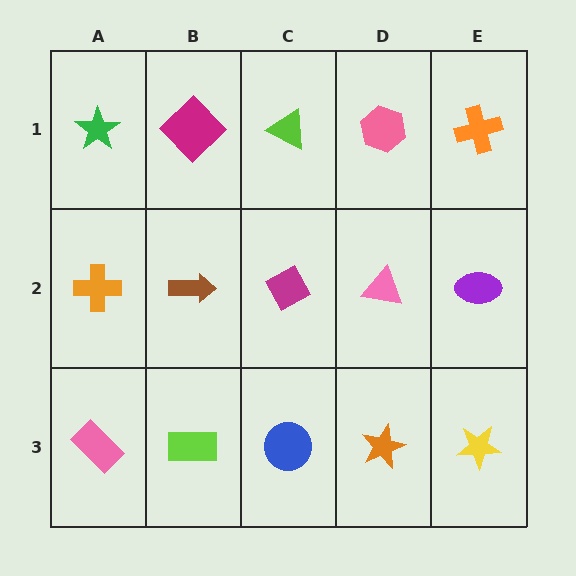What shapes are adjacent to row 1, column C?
A magenta diamond (row 2, column C), a magenta diamond (row 1, column B), a pink hexagon (row 1, column D).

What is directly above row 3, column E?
A purple ellipse.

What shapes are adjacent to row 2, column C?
A lime triangle (row 1, column C), a blue circle (row 3, column C), a brown arrow (row 2, column B), a pink triangle (row 2, column D).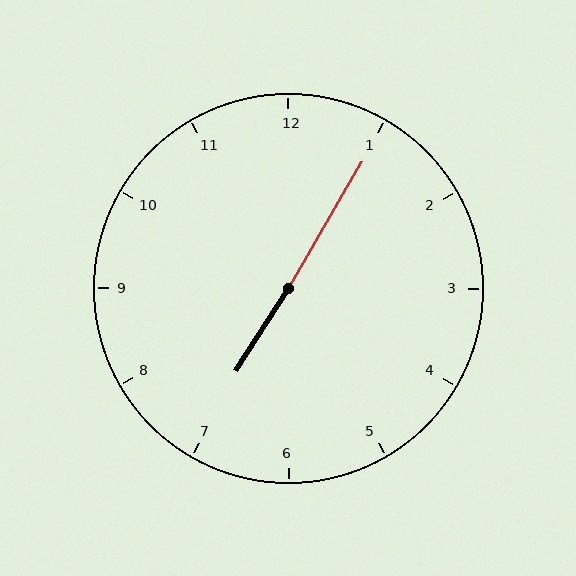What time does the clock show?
7:05.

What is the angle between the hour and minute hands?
Approximately 178 degrees.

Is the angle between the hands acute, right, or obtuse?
It is obtuse.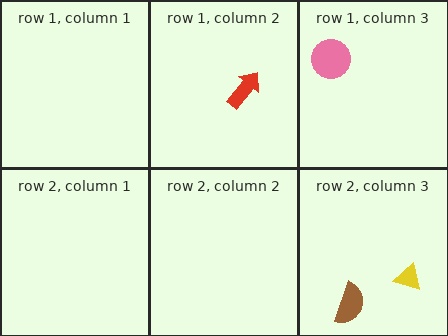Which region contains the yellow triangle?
The row 2, column 3 region.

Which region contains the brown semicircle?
The row 2, column 3 region.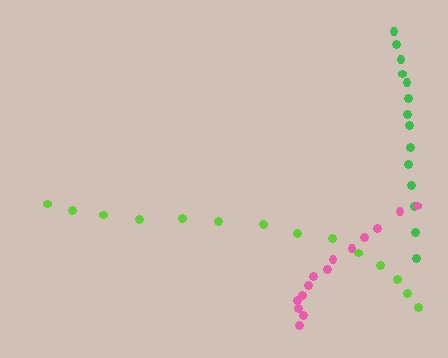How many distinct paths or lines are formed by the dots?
There are 3 distinct paths.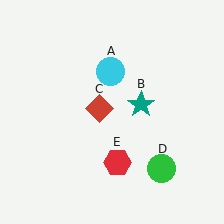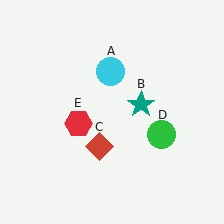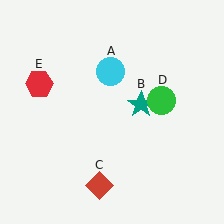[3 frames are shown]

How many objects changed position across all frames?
3 objects changed position: red diamond (object C), green circle (object D), red hexagon (object E).